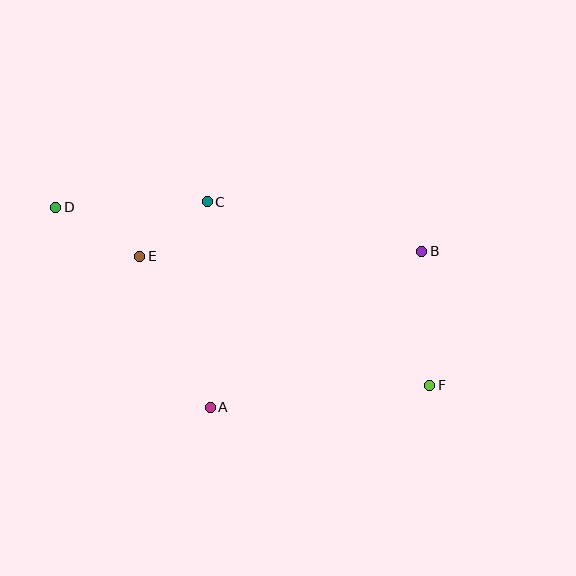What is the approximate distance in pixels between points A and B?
The distance between A and B is approximately 263 pixels.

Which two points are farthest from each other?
Points D and F are farthest from each other.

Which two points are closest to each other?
Points C and E are closest to each other.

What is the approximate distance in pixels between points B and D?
The distance between B and D is approximately 369 pixels.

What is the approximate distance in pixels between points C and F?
The distance between C and F is approximately 288 pixels.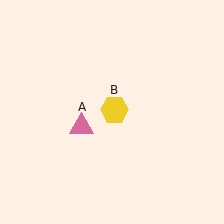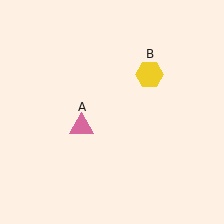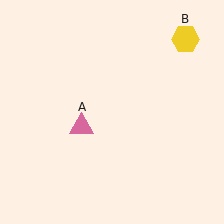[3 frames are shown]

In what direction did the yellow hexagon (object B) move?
The yellow hexagon (object B) moved up and to the right.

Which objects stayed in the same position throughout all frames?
Pink triangle (object A) remained stationary.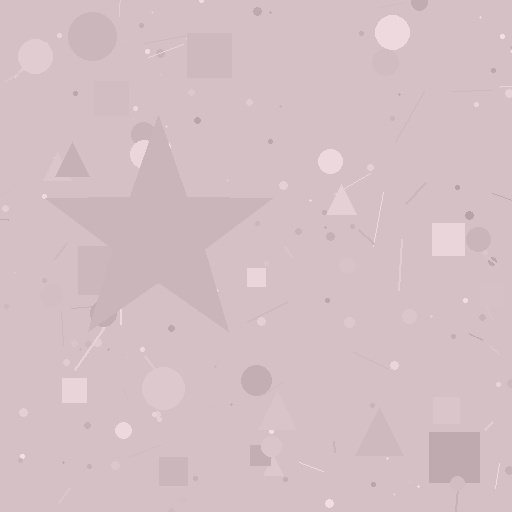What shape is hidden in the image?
A star is hidden in the image.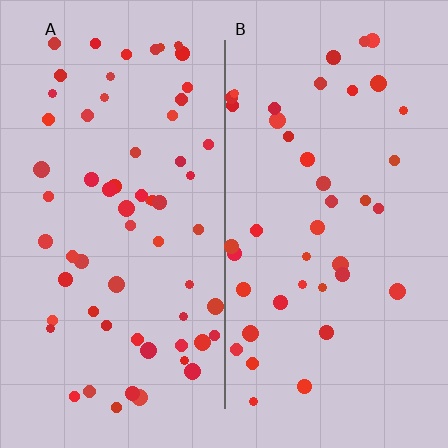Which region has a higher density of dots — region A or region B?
A (the left).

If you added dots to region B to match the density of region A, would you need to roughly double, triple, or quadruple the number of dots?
Approximately double.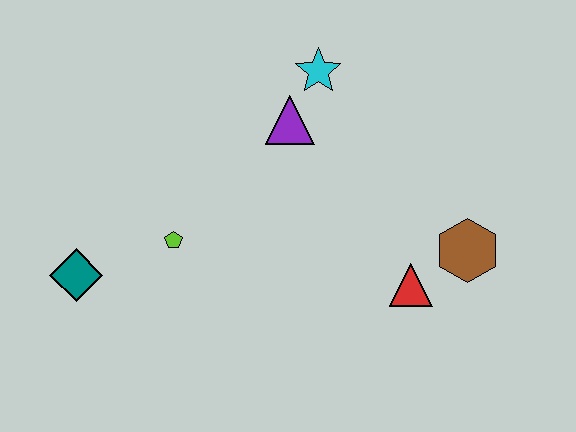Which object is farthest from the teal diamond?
The brown hexagon is farthest from the teal diamond.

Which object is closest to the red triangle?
The brown hexagon is closest to the red triangle.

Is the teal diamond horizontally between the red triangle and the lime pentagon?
No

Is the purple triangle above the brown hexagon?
Yes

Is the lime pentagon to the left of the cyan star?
Yes